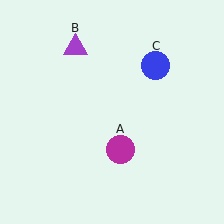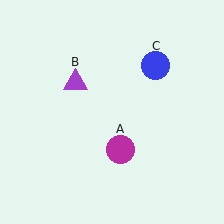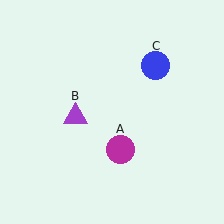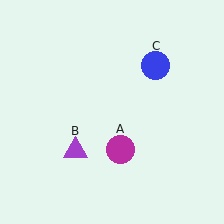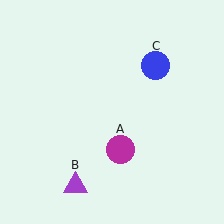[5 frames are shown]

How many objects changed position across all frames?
1 object changed position: purple triangle (object B).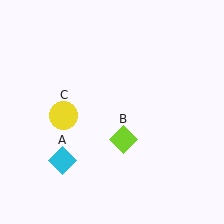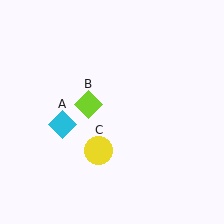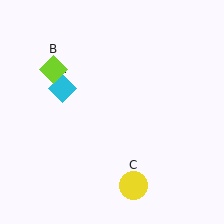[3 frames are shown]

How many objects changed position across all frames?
3 objects changed position: cyan diamond (object A), lime diamond (object B), yellow circle (object C).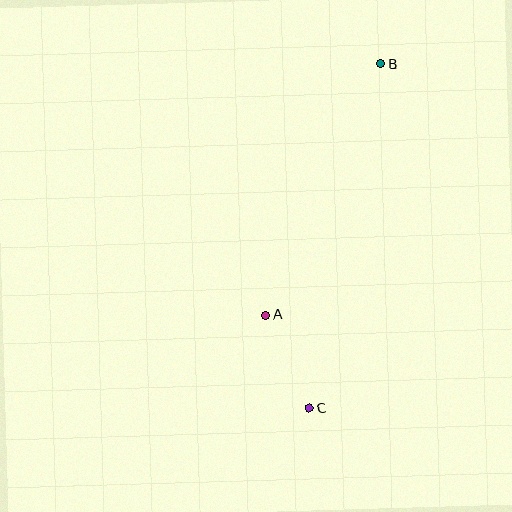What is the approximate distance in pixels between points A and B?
The distance between A and B is approximately 277 pixels.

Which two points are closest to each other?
Points A and C are closest to each other.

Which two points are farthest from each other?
Points B and C are farthest from each other.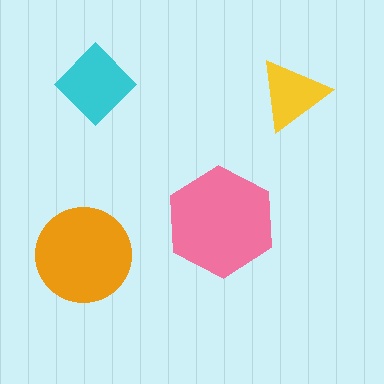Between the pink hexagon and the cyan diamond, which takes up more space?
The pink hexagon.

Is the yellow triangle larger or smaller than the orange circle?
Smaller.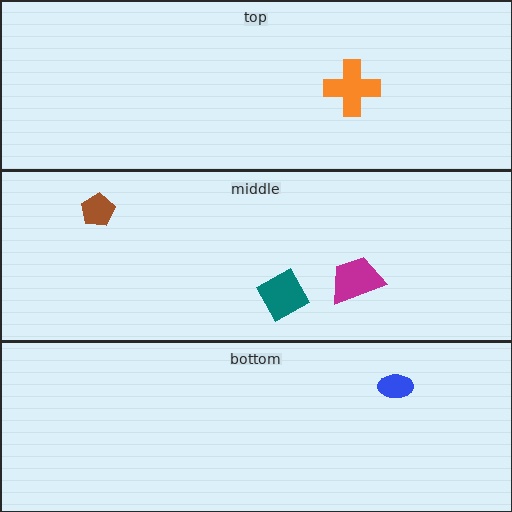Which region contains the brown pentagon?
The middle region.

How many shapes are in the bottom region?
1.